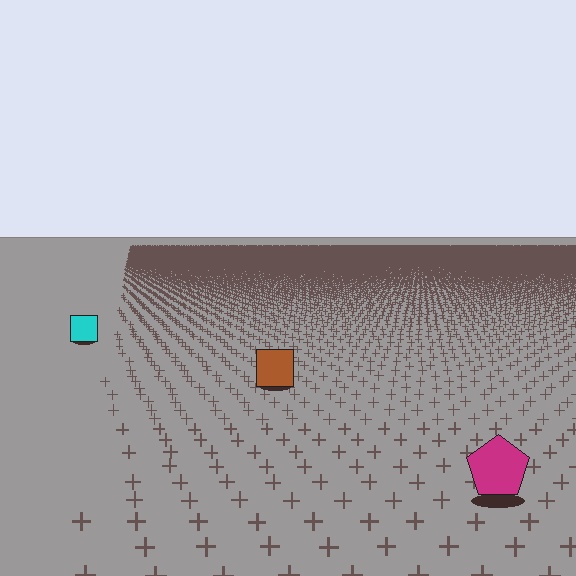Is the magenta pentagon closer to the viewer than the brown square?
Yes. The magenta pentagon is closer — you can tell from the texture gradient: the ground texture is coarser near it.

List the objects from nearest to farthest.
From nearest to farthest: the magenta pentagon, the brown square, the cyan square.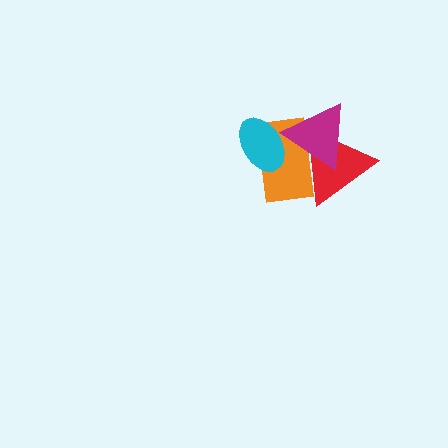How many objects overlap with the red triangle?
2 objects overlap with the red triangle.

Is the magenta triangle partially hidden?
No, no other shape covers it.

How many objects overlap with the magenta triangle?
3 objects overlap with the magenta triangle.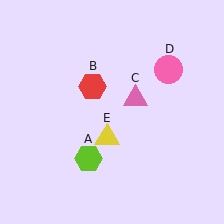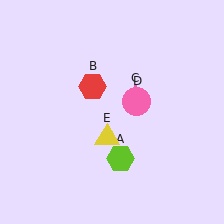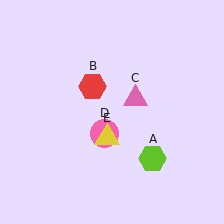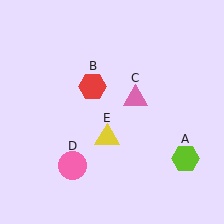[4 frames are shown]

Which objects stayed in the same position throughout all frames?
Red hexagon (object B) and pink triangle (object C) and yellow triangle (object E) remained stationary.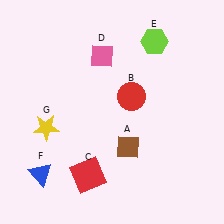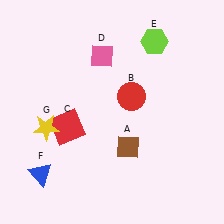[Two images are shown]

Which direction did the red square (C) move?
The red square (C) moved up.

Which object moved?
The red square (C) moved up.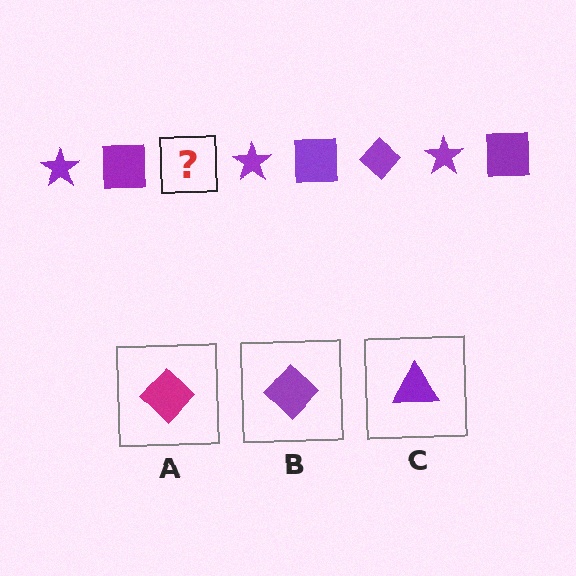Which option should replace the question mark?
Option B.